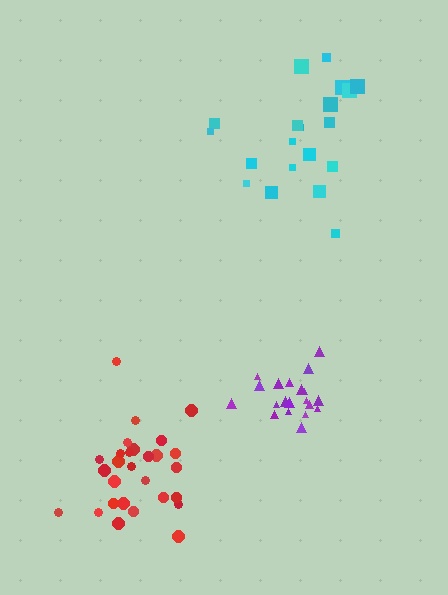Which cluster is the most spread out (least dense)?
Cyan.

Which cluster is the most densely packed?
Purple.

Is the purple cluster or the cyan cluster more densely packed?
Purple.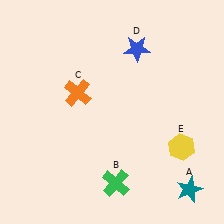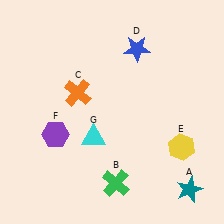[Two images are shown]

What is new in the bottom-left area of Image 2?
A cyan triangle (G) was added in the bottom-left area of Image 2.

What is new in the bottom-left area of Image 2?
A purple hexagon (F) was added in the bottom-left area of Image 2.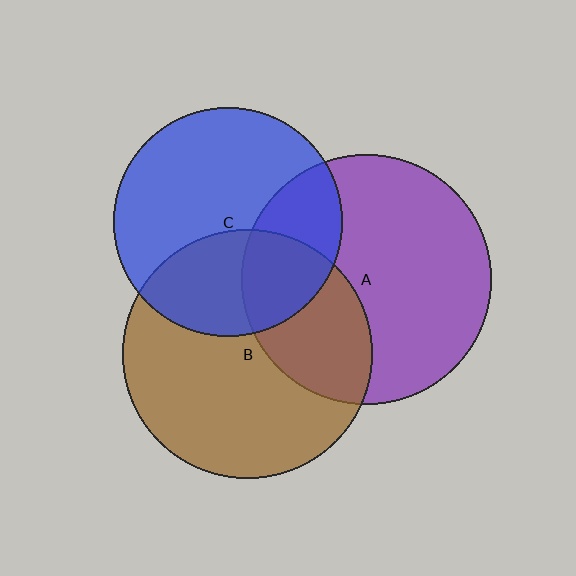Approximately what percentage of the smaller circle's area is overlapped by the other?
Approximately 30%.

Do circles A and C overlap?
Yes.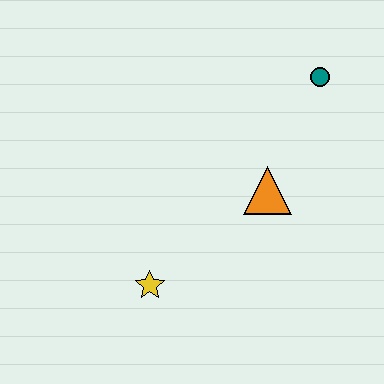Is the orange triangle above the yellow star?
Yes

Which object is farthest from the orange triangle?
The yellow star is farthest from the orange triangle.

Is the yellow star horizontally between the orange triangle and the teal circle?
No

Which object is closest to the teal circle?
The orange triangle is closest to the teal circle.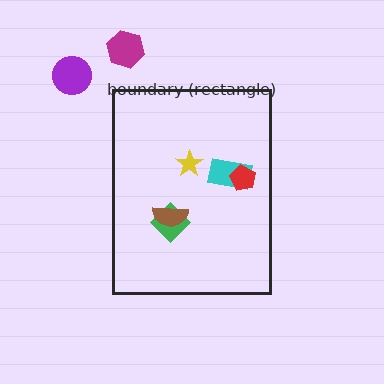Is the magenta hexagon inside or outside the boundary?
Outside.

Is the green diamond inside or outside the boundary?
Inside.